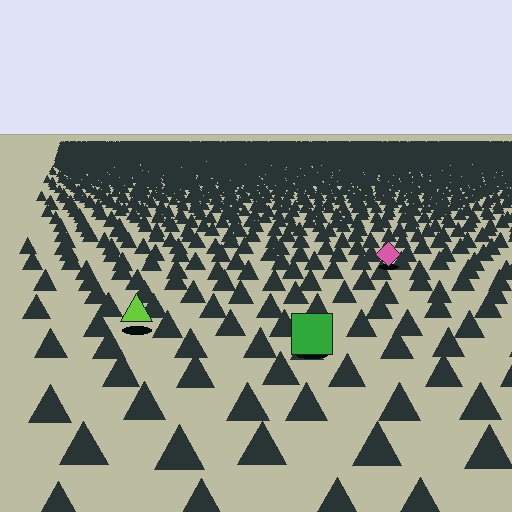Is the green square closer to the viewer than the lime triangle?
Yes. The green square is closer — you can tell from the texture gradient: the ground texture is coarser near it.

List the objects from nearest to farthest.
From nearest to farthest: the green square, the lime triangle, the pink diamond.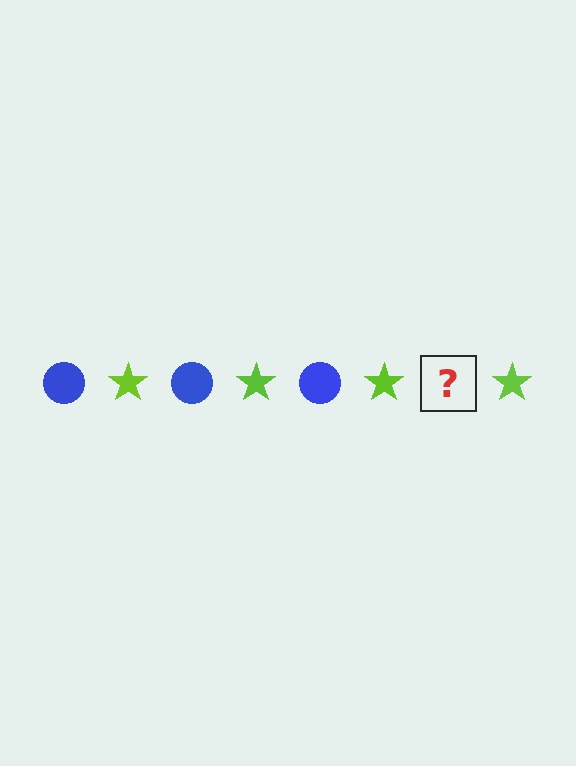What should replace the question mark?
The question mark should be replaced with a blue circle.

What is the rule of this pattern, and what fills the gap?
The rule is that the pattern alternates between blue circle and lime star. The gap should be filled with a blue circle.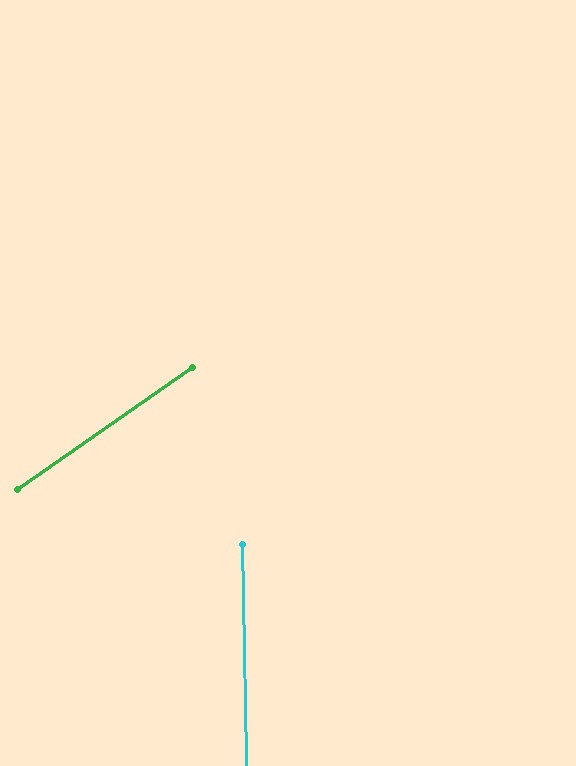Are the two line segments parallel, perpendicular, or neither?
Neither parallel nor perpendicular — they differ by about 56°.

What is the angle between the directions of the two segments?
Approximately 56 degrees.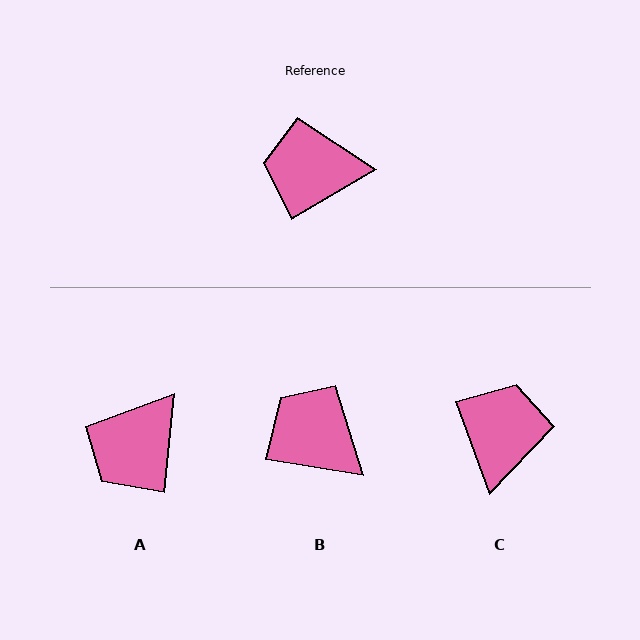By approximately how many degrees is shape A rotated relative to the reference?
Approximately 54 degrees counter-clockwise.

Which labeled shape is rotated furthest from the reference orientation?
C, about 100 degrees away.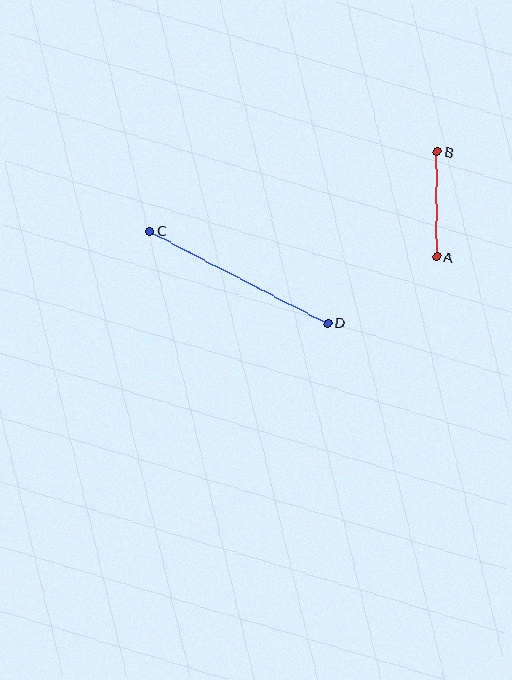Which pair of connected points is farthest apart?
Points C and D are farthest apart.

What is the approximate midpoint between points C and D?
The midpoint is at approximately (239, 277) pixels.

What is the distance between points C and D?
The distance is approximately 200 pixels.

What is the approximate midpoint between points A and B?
The midpoint is at approximately (437, 204) pixels.